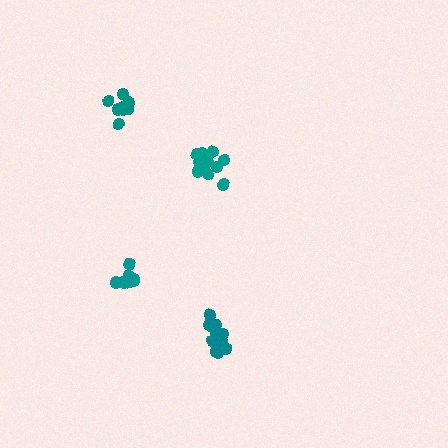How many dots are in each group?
Group 1: 11 dots, Group 2: 9 dots, Group 3: 10 dots, Group 4: 11 dots (41 total).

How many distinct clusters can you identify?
There are 4 distinct clusters.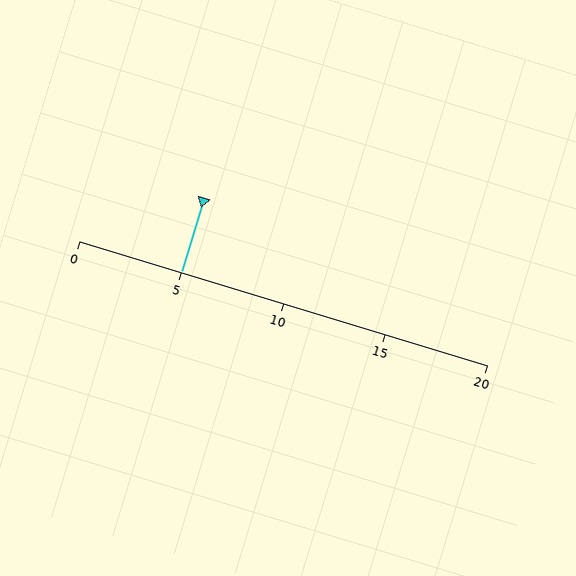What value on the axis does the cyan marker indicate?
The marker indicates approximately 5.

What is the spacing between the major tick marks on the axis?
The major ticks are spaced 5 apart.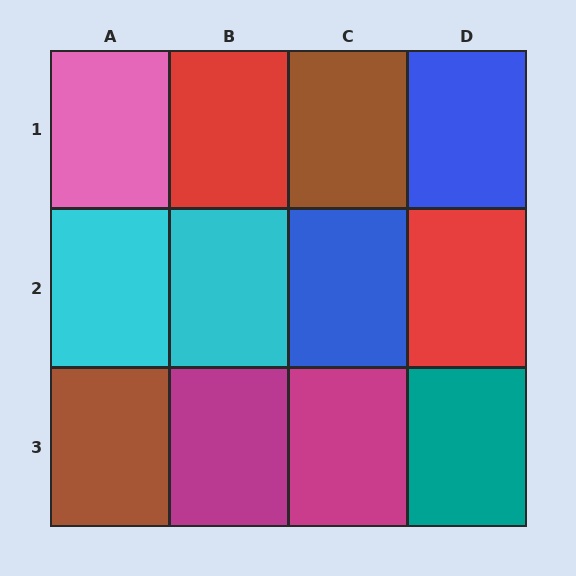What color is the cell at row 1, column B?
Red.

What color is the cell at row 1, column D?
Blue.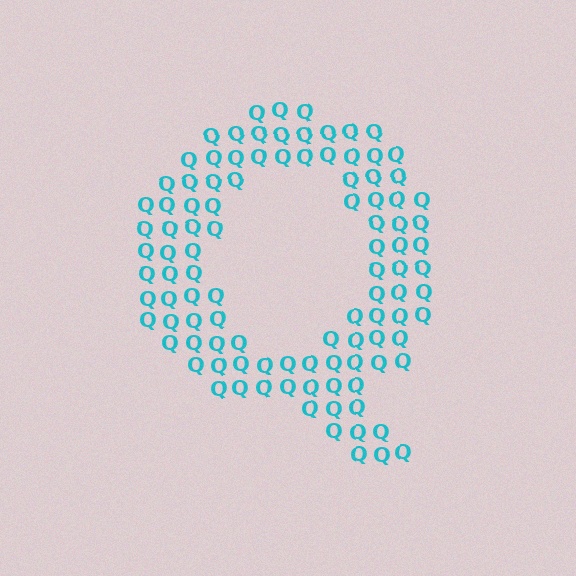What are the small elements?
The small elements are letter Q's.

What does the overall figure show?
The overall figure shows the letter Q.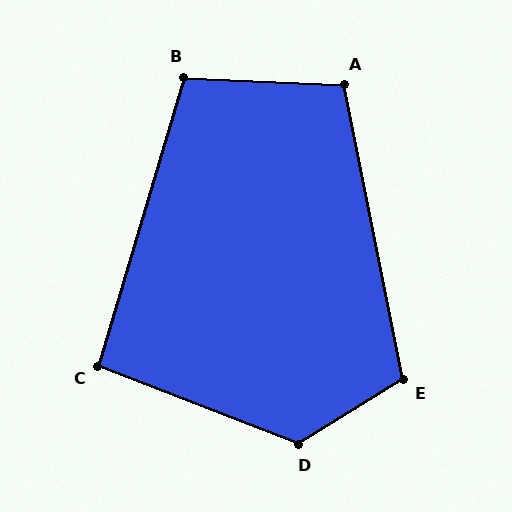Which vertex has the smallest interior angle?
C, at approximately 95 degrees.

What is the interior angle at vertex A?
Approximately 104 degrees (obtuse).